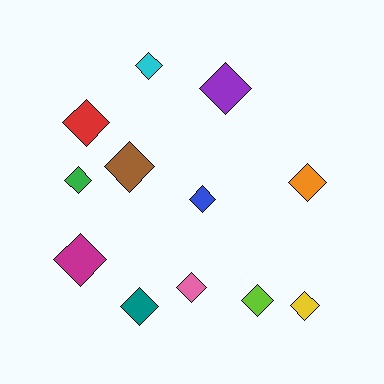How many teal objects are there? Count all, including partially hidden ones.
There is 1 teal object.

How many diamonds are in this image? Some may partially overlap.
There are 12 diamonds.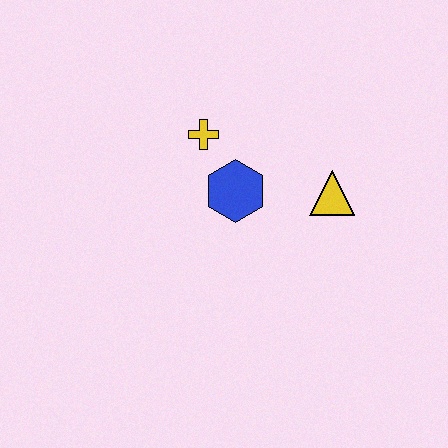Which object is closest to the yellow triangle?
The blue hexagon is closest to the yellow triangle.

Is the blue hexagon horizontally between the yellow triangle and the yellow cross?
Yes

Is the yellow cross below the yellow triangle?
No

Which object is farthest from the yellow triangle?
The yellow cross is farthest from the yellow triangle.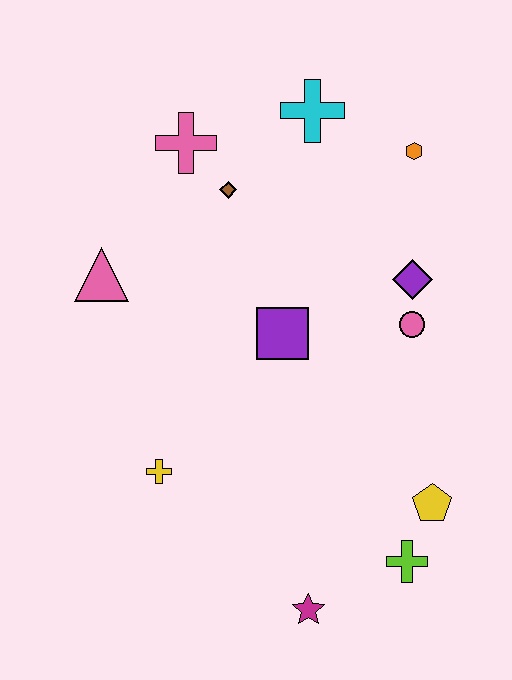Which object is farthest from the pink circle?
The pink triangle is farthest from the pink circle.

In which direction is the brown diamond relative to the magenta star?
The brown diamond is above the magenta star.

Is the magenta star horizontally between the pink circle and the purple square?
Yes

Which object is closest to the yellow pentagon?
The lime cross is closest to the yellow pentagon.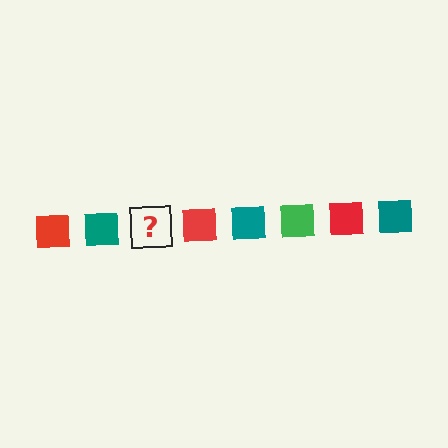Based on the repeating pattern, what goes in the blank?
The blank should be a green square.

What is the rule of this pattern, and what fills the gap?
The rule is that the pattern cycles through red, teal, green squares. The gap should be filled with a green square.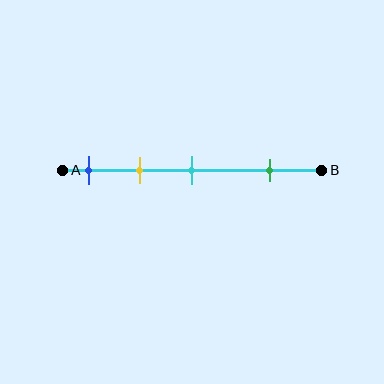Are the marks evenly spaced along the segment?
No, the marks are not evenly spaced.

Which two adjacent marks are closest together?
The blue and yellow marks are the closest adjacent pair.